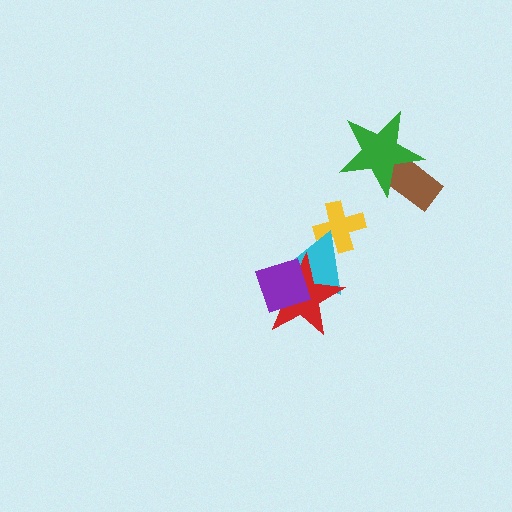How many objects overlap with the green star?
1 object overlaps with the green star.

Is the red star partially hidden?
Yes, it is partially covered by another shape.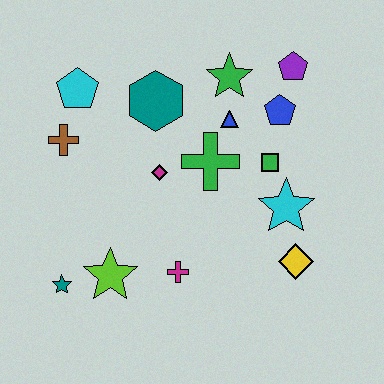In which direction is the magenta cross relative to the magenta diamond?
The magenta cross is below the magenta diamond.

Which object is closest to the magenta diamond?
The green cross is closest to the magenta diamond.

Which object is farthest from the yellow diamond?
The cyan pentagon is farthest from the yellow diamond.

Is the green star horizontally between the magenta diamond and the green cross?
No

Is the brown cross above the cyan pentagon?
No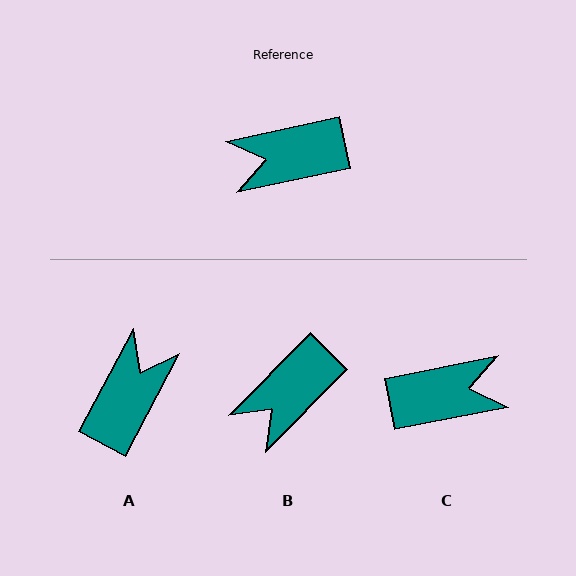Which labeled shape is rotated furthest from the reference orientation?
C, about 179 degrees away.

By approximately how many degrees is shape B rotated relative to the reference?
Approximately 33 degrees counter-clockwise.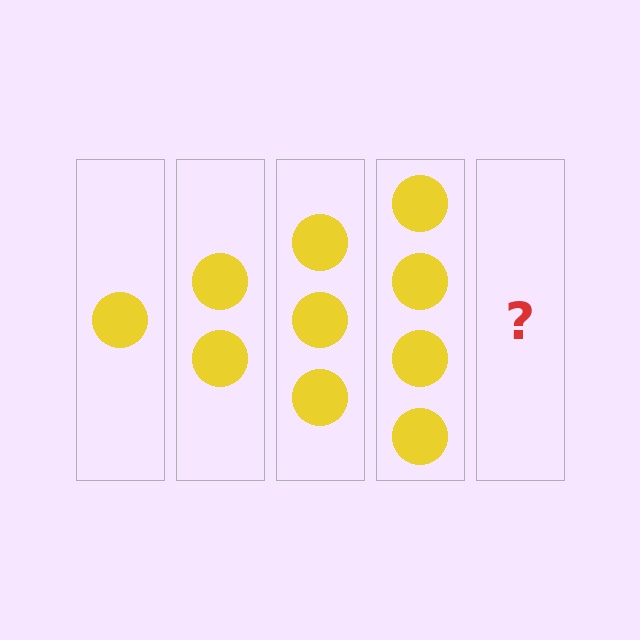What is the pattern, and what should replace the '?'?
The pattern is that each step adds one more circle. The '?' should be 5 circles.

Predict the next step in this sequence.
The next step is 5 circles.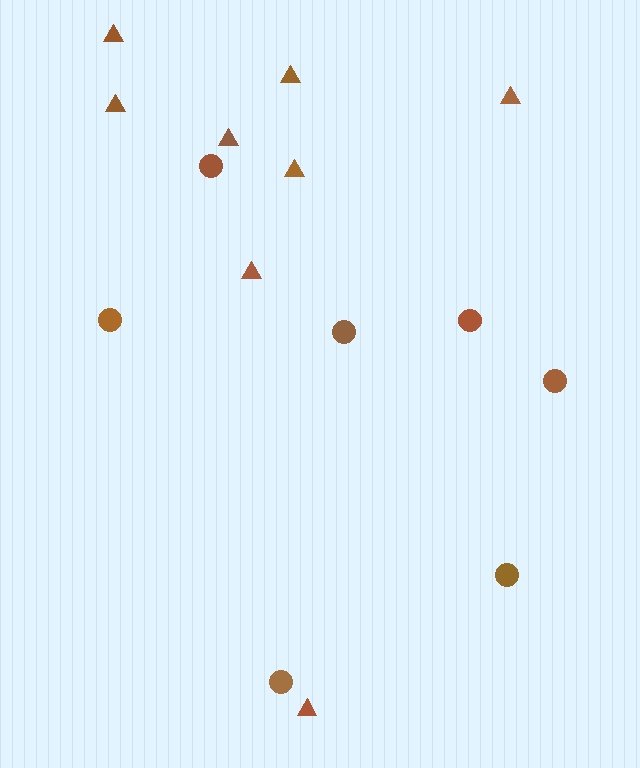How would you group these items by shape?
There are 2 groups: one group of circles (7) and one group of triangles (8).